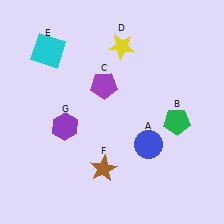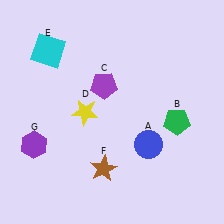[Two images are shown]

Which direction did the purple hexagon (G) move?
The purple hexagon (G) moved left.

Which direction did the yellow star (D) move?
The yellow star (D) moved down.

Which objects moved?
The objects that moved are: the yellow star (D), the purple hexagon (G).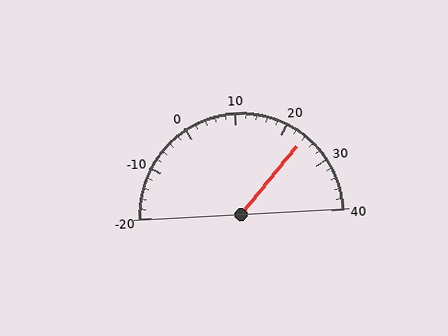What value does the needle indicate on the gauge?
The needle indicates approximately 24.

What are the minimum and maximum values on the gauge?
The gauge ranges from -20 to 40.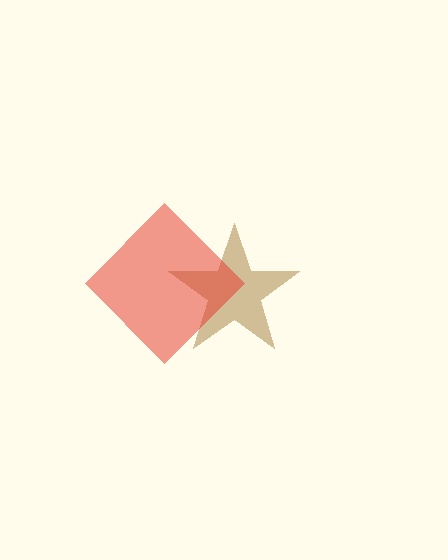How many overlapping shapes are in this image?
There are 2 overlapping shapes in the image.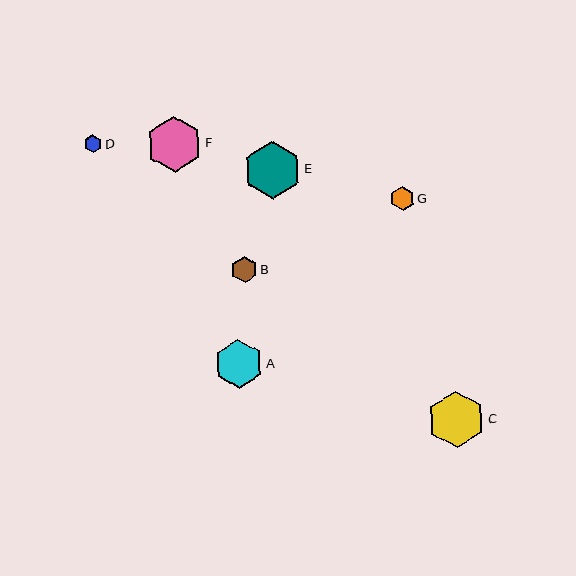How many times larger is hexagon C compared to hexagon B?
Hexagon C is approximately 2.2 times the size of hexagon B.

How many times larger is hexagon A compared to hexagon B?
Hexagon A is approximately 1.9 times the size of hexagon B.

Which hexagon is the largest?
Hexagon E is the largest with a size of approximately 57 pixels.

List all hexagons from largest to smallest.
From largest to smallest: E, C, F, A, B, G, D.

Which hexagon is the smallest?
Hexagon D is the smallest with a size of approximately 18 pixels.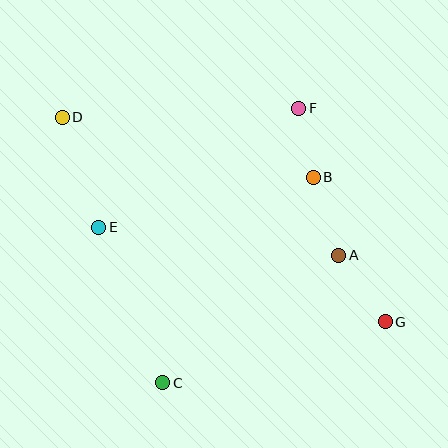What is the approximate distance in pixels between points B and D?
The distance between B and D is approximately 258 pixels.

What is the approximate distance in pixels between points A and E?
The distance between A and E is approximately 242 pixels.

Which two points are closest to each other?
Points B and F are closest to each other.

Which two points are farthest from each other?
Points D and G are farthest from each other.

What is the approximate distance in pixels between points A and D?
The distance between A and D is approximately 309 pixels.